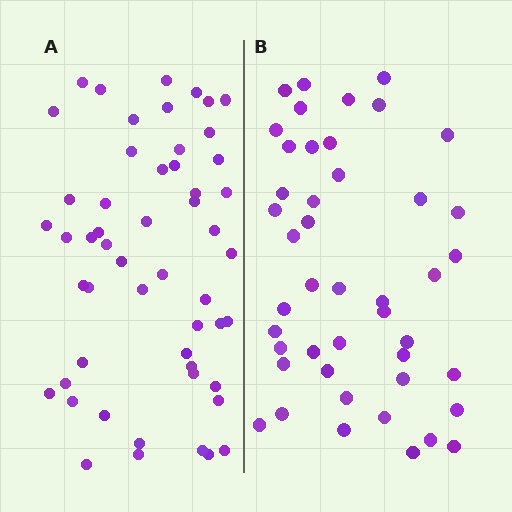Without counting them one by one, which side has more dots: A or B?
Region A (the left region) has more dots.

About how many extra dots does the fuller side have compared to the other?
Region A has roughly 8 or so more dots than region B.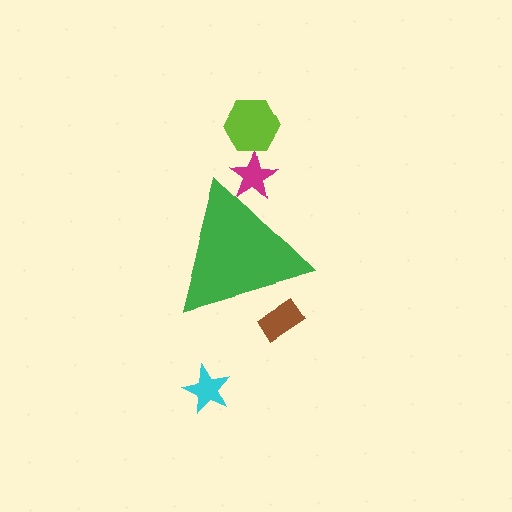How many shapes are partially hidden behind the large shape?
2 shapes are partially hidden.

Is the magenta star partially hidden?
Yes, the magenta star is partially hidden behind the green triangle.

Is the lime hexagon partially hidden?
No, the lime hexagon is fully visible.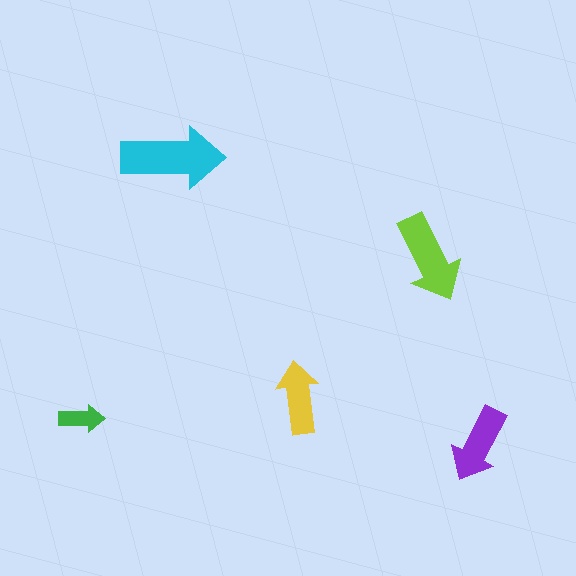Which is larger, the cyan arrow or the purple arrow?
The cyan one.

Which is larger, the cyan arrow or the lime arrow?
The cyan one.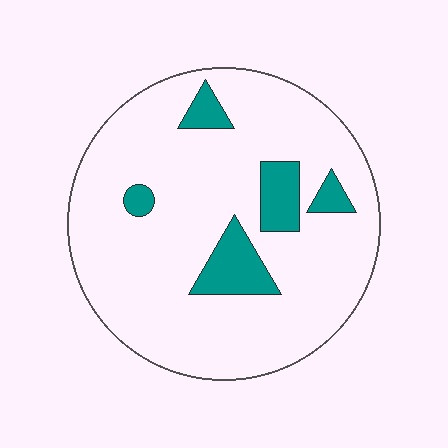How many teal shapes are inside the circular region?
5.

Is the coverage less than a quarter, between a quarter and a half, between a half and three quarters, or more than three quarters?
Less than a quarter.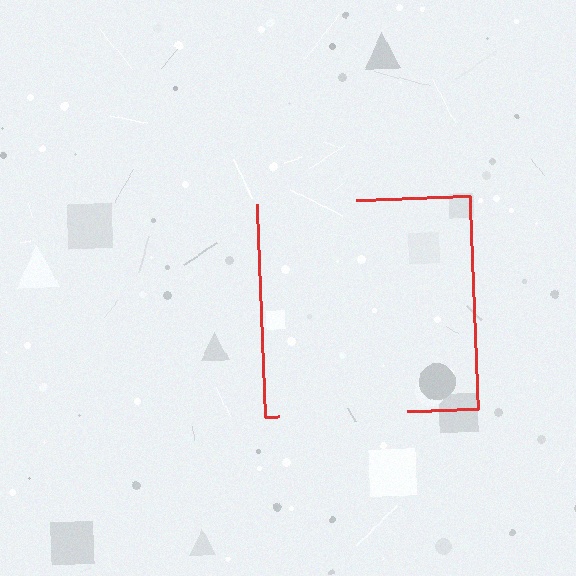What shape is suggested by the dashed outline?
The dashed outline suggests a square.